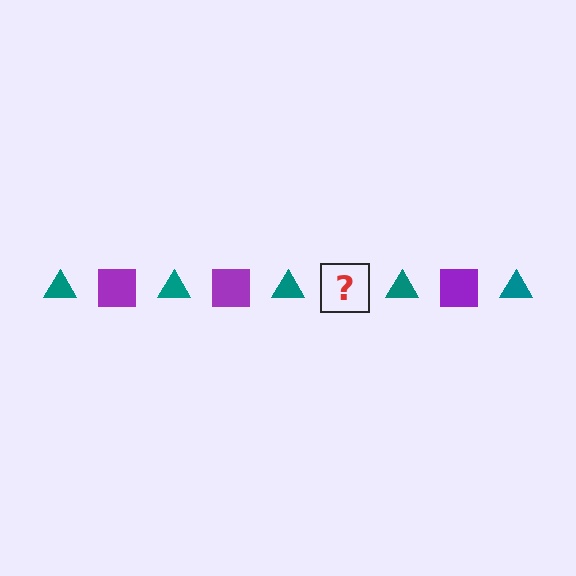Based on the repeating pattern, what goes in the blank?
The blank should be a purple square.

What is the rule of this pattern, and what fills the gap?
The rule is that the pattern alternates between teal triangle and purple square. The gap should be filled with a purple square.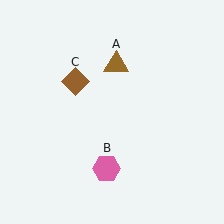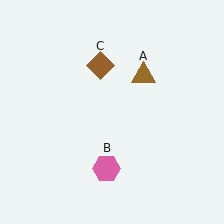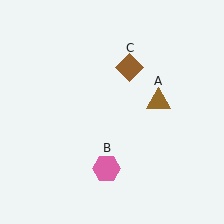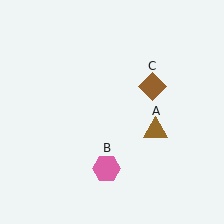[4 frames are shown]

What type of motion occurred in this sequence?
The brown triangle (object A), brown diamond (object C) rotated clockwise around the center of the scene.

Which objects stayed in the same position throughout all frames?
Pink hexagon (object B) remained stationary.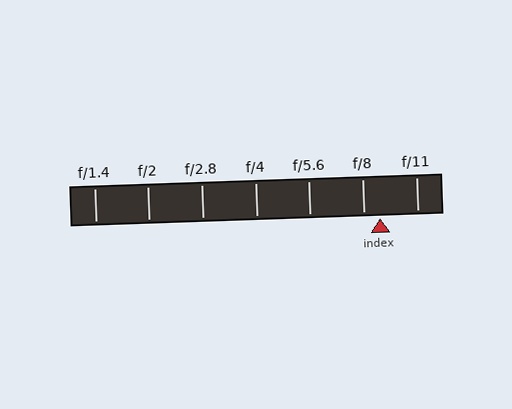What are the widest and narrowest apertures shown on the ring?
The widest aperture shown is f/1.4 and the narrowest is f/11.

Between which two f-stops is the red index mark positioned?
The index mark is between f/8 and f/11.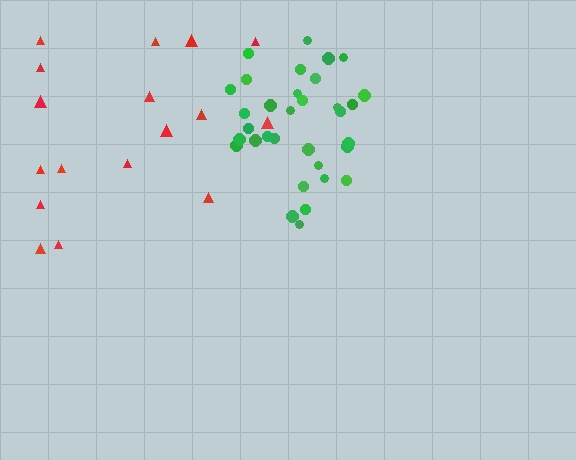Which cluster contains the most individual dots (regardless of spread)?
Green (33).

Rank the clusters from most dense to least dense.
green, red.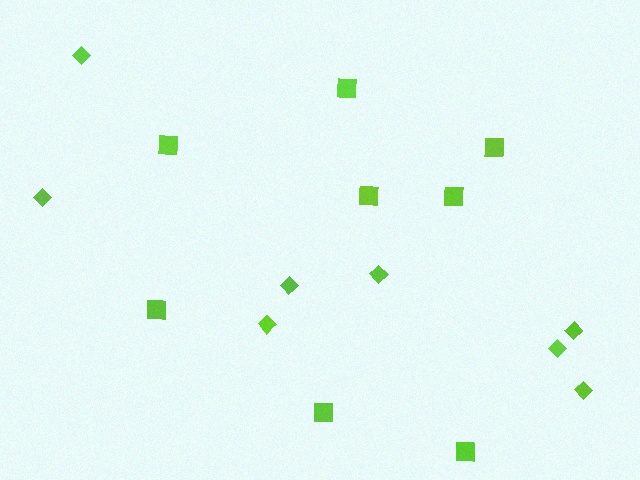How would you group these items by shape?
There are 2 groups: one group of squares (8) and one group of diamonds (8).